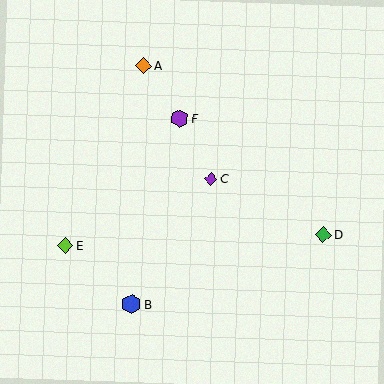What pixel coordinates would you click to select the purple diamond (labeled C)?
Click at (211, 179) to select the purple diamond C.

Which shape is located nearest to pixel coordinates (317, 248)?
The green diamond (labeled D) at (323, 235) is nearest to that location.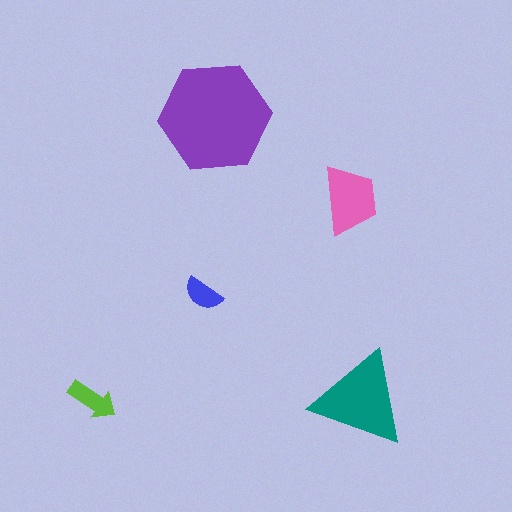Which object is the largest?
The purple hexagon.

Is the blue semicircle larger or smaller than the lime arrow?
Smaller.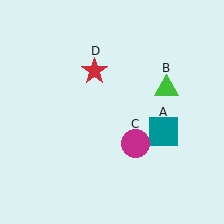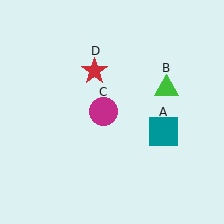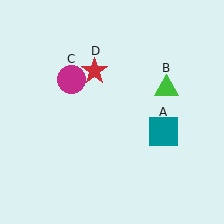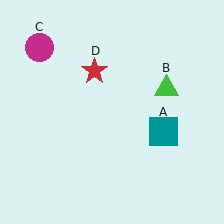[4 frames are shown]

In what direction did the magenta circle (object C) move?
The magenta circle (object C) moved up and to the left.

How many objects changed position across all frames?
1 object changed position: magenta circle (object C).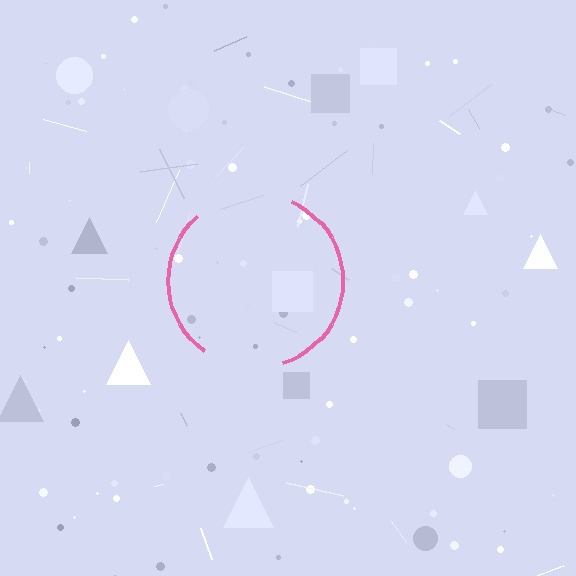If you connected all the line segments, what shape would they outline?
They would outline a circle.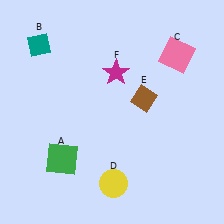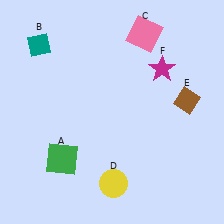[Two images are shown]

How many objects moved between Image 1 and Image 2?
3 objects moved between the two images.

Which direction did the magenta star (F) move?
The magenta star (F) moved right.